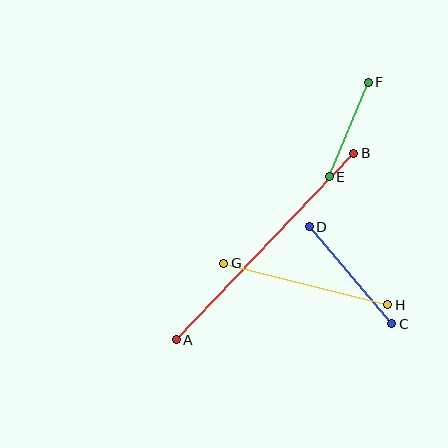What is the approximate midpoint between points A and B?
The midpoint is at approximately (265, 247) pixels.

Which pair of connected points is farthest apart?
Points A and B are farthest apart.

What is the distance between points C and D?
The distance is approximately 127 pixels.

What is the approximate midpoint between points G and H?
The midpoint is at approximately (306, 284) pixels.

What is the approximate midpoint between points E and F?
The midpoint is at approximately (349, 129) pixels.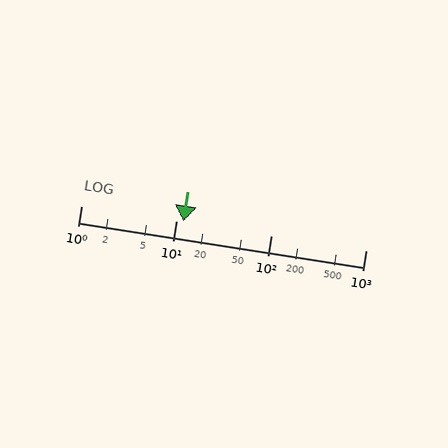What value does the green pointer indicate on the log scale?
The pointer indicates approximately 12.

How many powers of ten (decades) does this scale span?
The scale spans 3 decades, from 1 to 1000.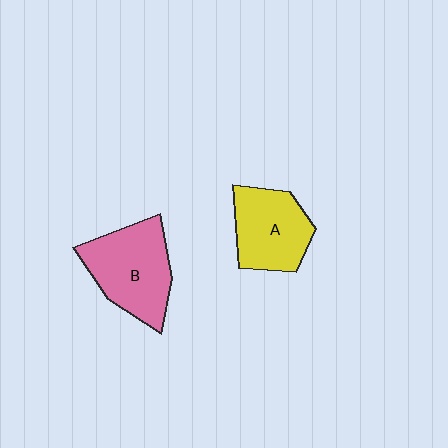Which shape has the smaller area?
Shape A (yellow).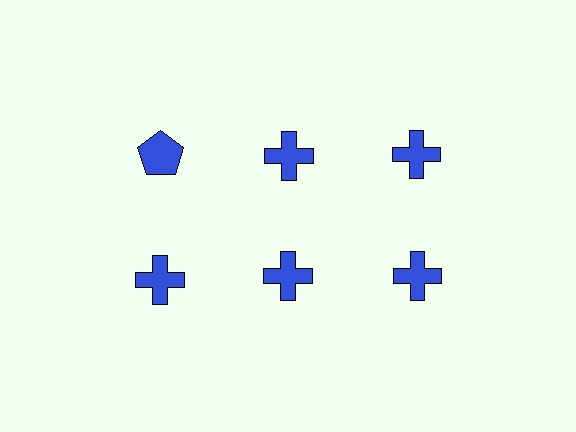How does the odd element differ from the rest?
It has a different shape: pentagon instead of cross.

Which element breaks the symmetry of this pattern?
The blue pentagon in the top row, leftmost column breaks the symmetry. All other shapes are blue crosses.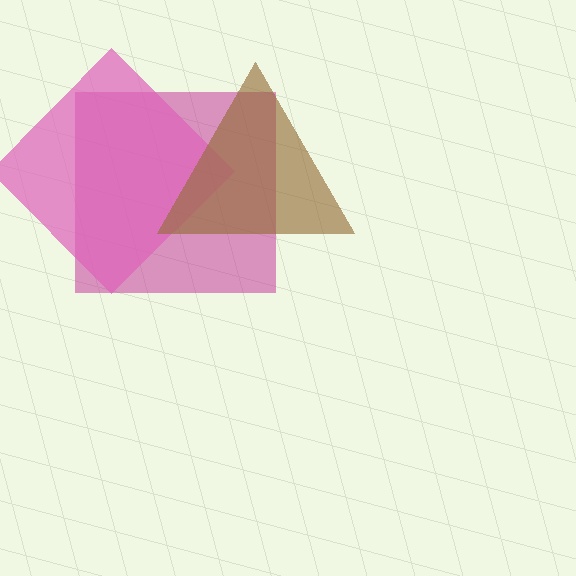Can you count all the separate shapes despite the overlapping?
Yes, there are 3 separate shapes.